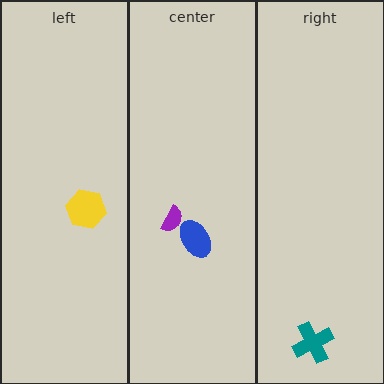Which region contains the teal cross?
The right region.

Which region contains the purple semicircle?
The center region.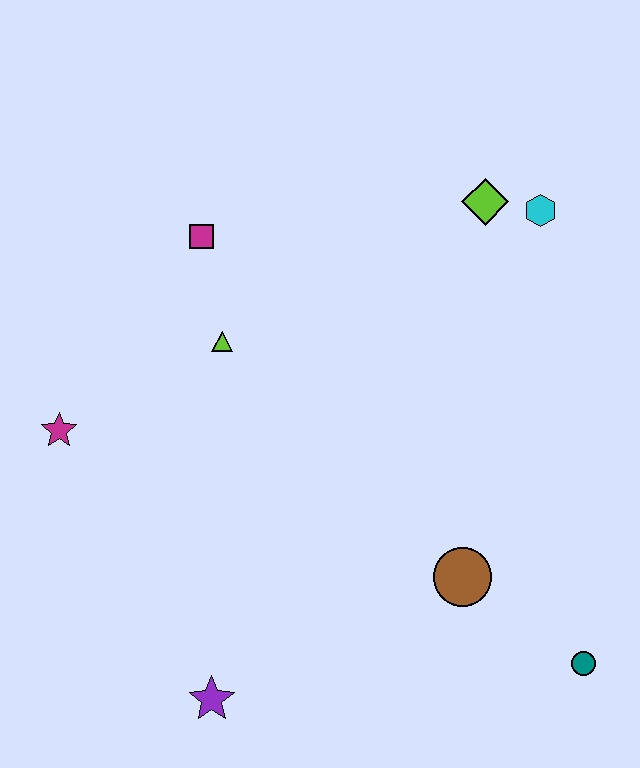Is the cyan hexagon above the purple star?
Yes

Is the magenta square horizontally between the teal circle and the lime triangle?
No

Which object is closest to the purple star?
The brown circle is closest to the purple star.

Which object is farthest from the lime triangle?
The teal circle is farthest from the lime triangle.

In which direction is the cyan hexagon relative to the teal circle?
The cyan hexagon is above the teal circle.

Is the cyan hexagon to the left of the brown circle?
No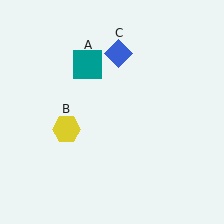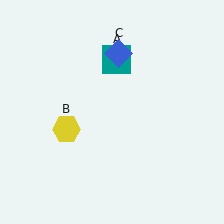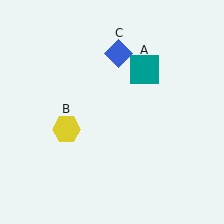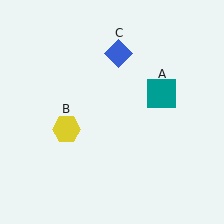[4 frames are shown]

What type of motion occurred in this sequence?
The teal square (object A) rotated clockwise around the center of the scene.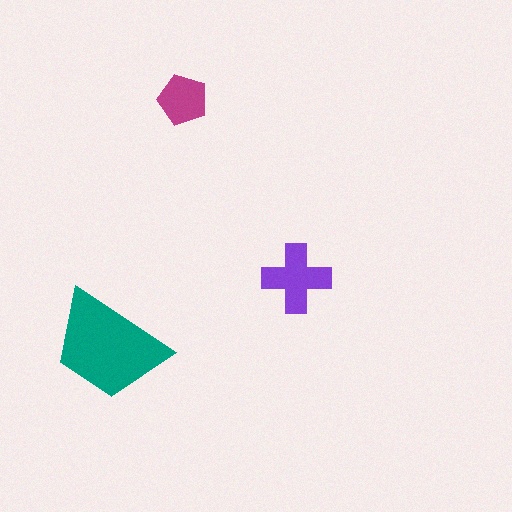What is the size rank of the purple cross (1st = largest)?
2nd.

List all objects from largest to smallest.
The teal trapezoid, the purple cross, the magenta pentagon.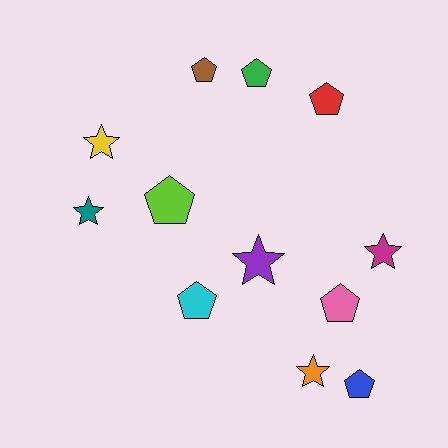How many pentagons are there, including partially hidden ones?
There are 7 pentagons.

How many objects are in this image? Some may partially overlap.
There are 12 objects.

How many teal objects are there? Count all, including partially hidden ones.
There is 1 teal object.